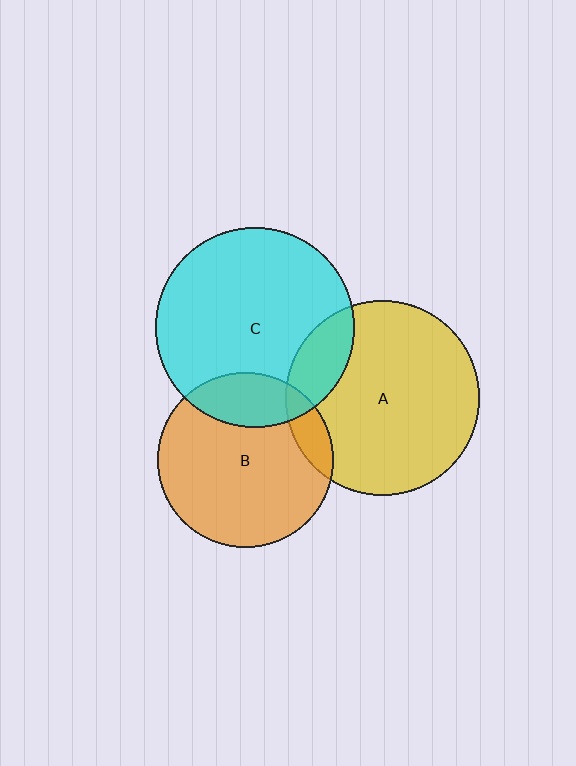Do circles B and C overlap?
Yes.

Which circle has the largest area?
Circle C (cyan).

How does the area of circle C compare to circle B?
Approximately 1.3 times.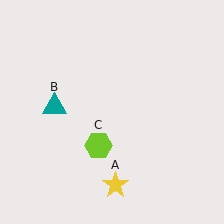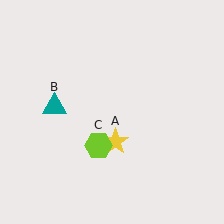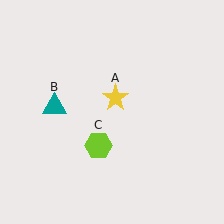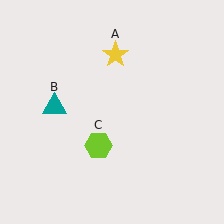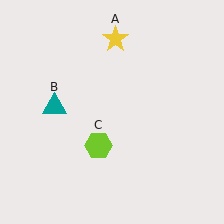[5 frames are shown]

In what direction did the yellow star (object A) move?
The yellow star (object A) moved up.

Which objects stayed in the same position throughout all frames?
Teal triangle (object B) and lime hexagon (object C) remained stationary.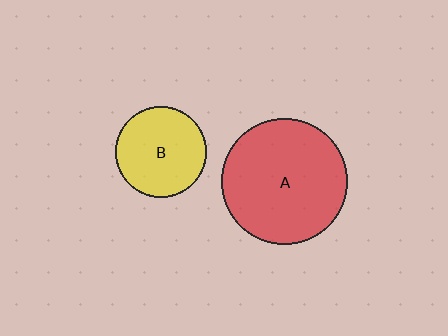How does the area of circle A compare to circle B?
Approximately 1.9 times.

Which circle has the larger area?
Circle A (red).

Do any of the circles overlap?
No, none of the circles overlap.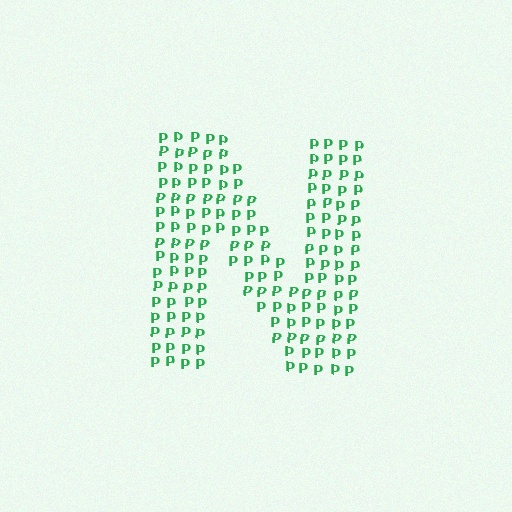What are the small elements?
The small elements are letter P's.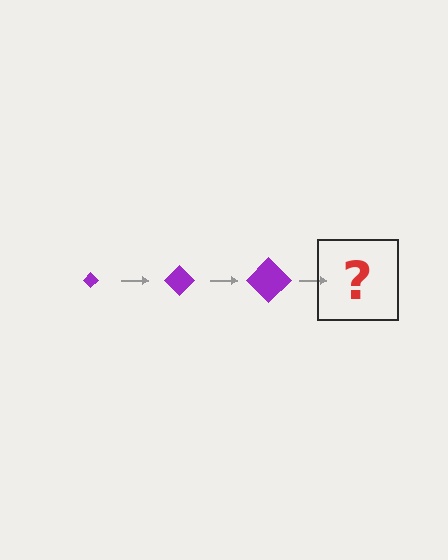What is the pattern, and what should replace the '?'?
The pattern is that the diamond gets progressively larger each step. The '?' should be a purple diamond, larger than the previous one.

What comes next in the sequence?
The next element should be a purple diamond, larger than the previous one.